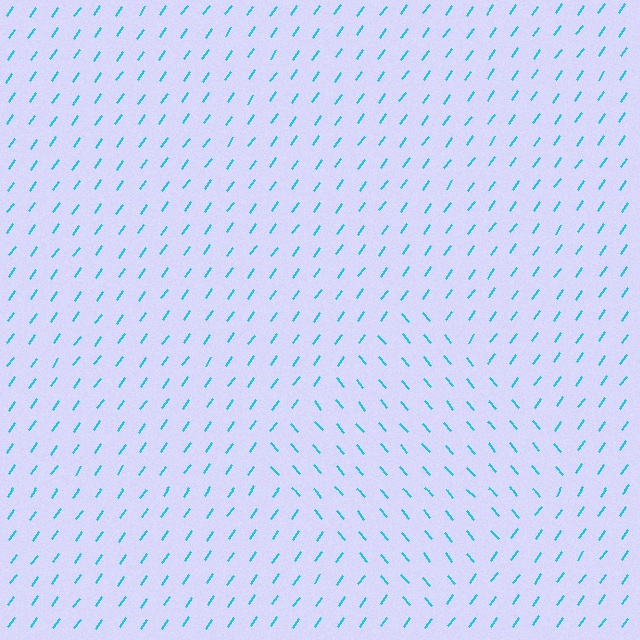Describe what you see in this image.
The image is filled with small cyan line segments. A diamond region in the image has lines oriented differently from the surrounding lines, creating a visible texture boundary.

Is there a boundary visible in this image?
Yes, there is a texture boundary formed by a change in line orientation.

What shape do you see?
I see a diamond.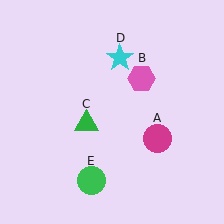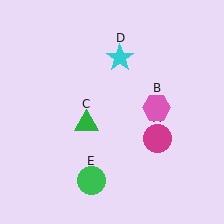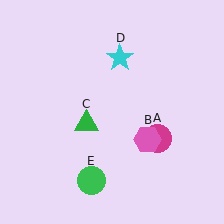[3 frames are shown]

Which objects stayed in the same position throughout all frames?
Magenta circle (object A) and green triangle (object C) and cyan star (object D) and green circle (object E) remained stationary.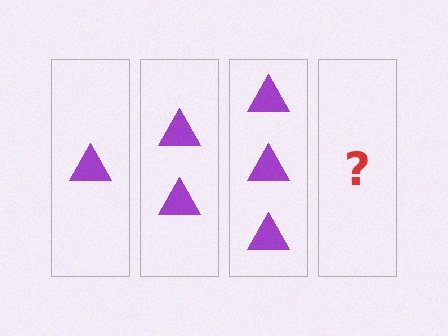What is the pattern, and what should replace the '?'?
The pattern is that each step adds one more triangle. The '?' should be 4 triangles.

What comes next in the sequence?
The next element should be 4 triangles.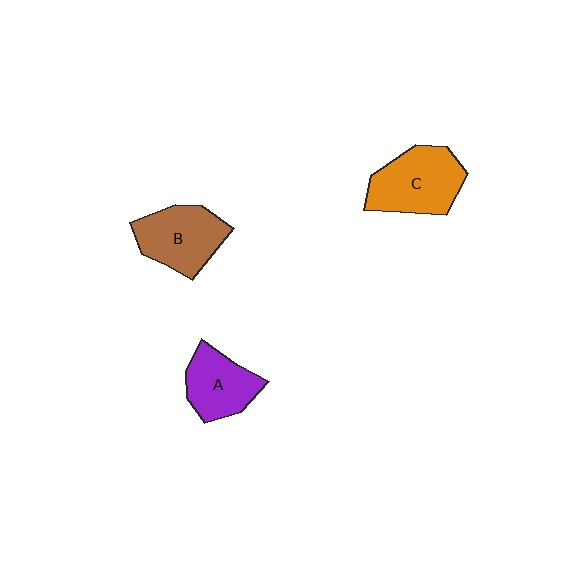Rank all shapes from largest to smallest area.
From largest to smallest: C (orange), B (brown), A (purple).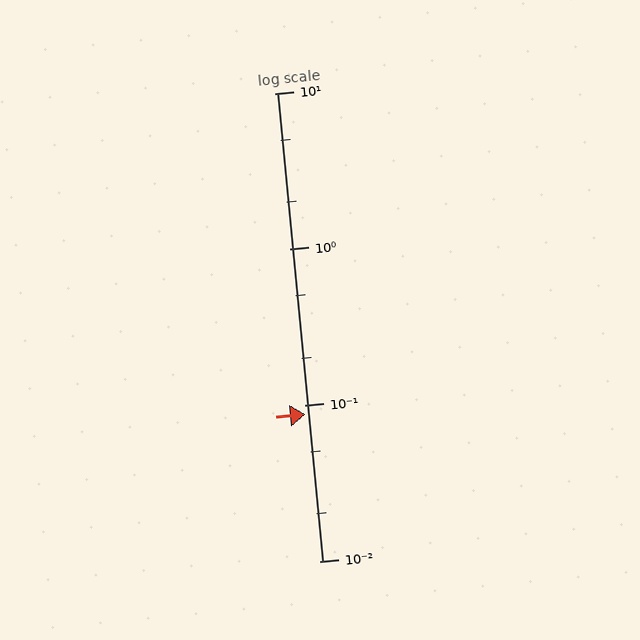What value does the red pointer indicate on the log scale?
The pointer indicates approximately 0.088.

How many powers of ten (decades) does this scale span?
The scale spans 3 decades, from 0.01 to 10.